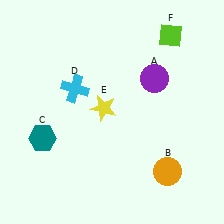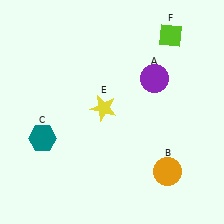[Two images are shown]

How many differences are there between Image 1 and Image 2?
There is 1 difference between the two images.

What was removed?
The cyan cross (D) was removed in Image 2.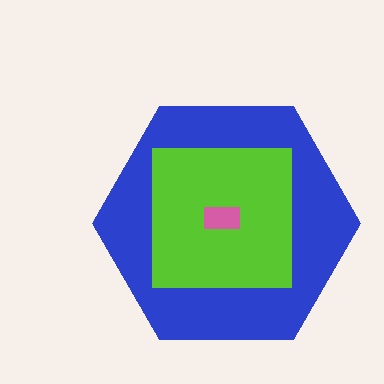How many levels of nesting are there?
3.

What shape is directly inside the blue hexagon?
The lime square.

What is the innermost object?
The pink rectangle.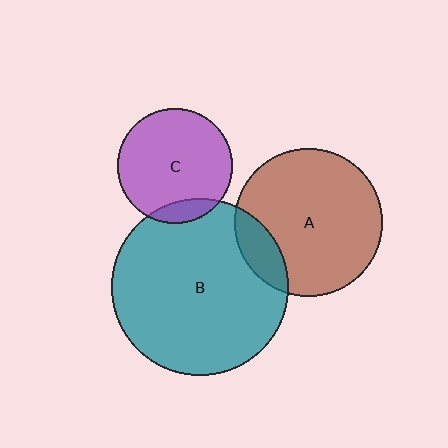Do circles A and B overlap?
Yes.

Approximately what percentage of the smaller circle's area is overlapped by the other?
Approximately 15%.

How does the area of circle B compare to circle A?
Approximately 1.4 times.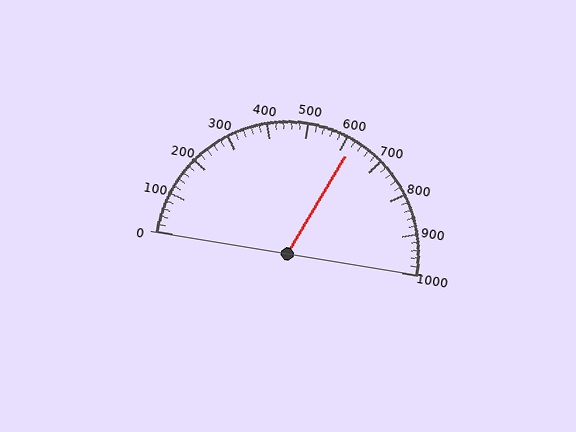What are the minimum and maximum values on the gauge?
The gauge ranges from 0 to 1000.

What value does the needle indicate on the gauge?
The needle indicates approximately 620.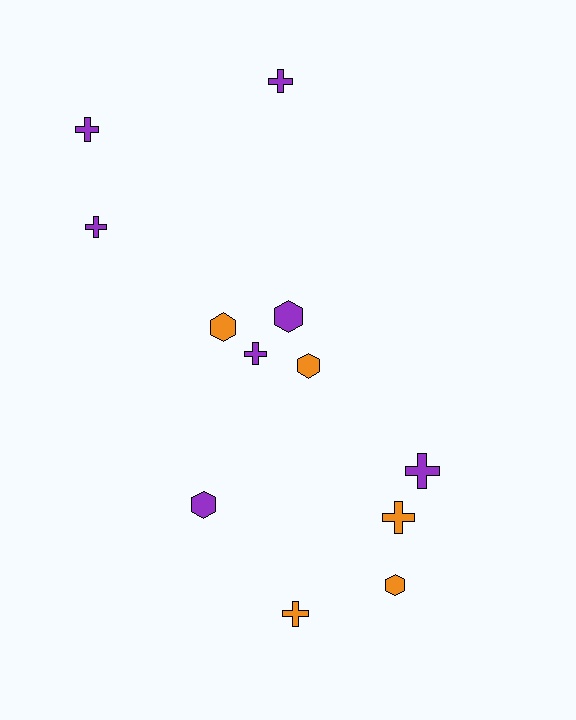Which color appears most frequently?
Purple, with 7 objects.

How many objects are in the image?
There are 12 objects.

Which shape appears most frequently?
Cross, with 7 objects.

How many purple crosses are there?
There are 5 purple crosses.